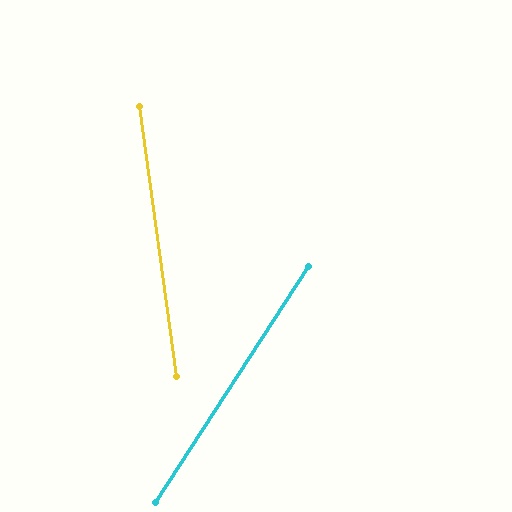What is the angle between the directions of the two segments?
Approximately 41 degrees.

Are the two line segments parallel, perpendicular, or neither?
Neither parallel nor perpendicular — they differ by about 41°.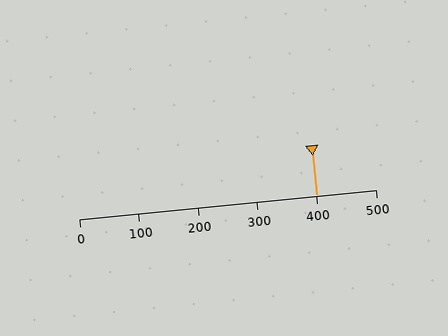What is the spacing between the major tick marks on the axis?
The major ticks are spaced 100 apart.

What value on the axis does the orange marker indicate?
The marker indicates approximately 400.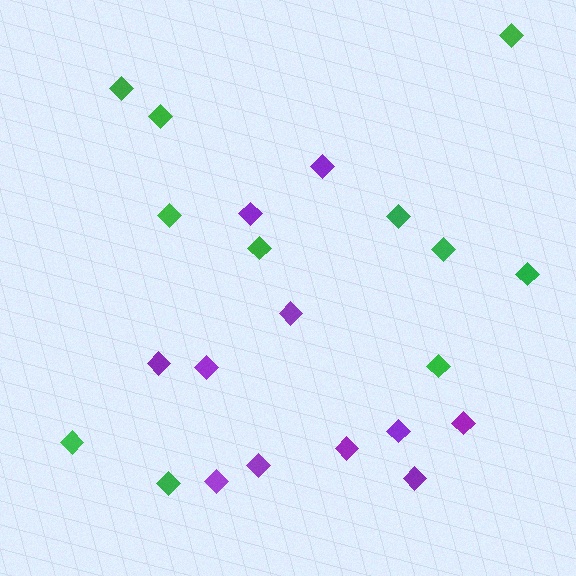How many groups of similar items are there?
There are 2 groups: one group of purple diamonds (11) and one group of green diamonds (11).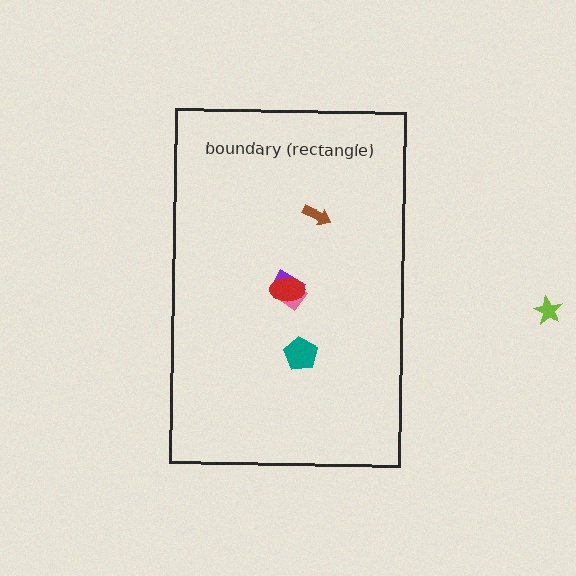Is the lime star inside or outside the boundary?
Outside.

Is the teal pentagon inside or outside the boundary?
Inside.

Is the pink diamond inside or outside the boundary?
Inside.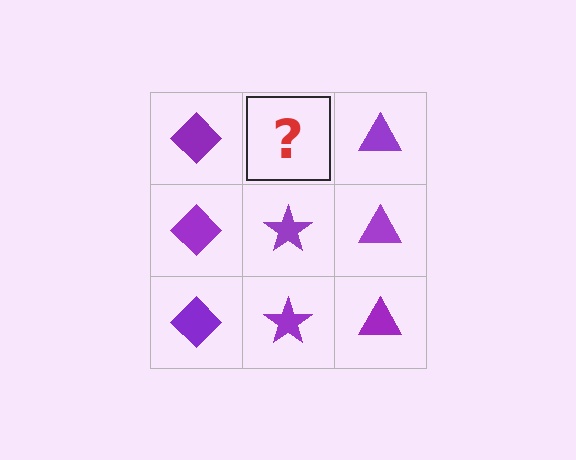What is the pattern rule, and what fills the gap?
The rule is that each column has a consistent shape. The gap should be filled with a purple star.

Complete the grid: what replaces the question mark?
The question mark should be replaced with a purple star.